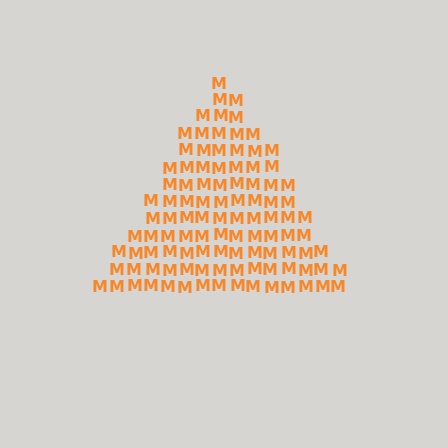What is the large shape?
The large shape is a triangle.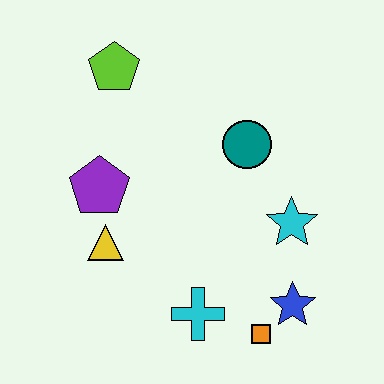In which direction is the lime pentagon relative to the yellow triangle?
The lime pentagon is above the yellow triangle.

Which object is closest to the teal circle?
The cyan star is closest to the teal circle.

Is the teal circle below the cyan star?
No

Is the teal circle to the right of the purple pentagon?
Yes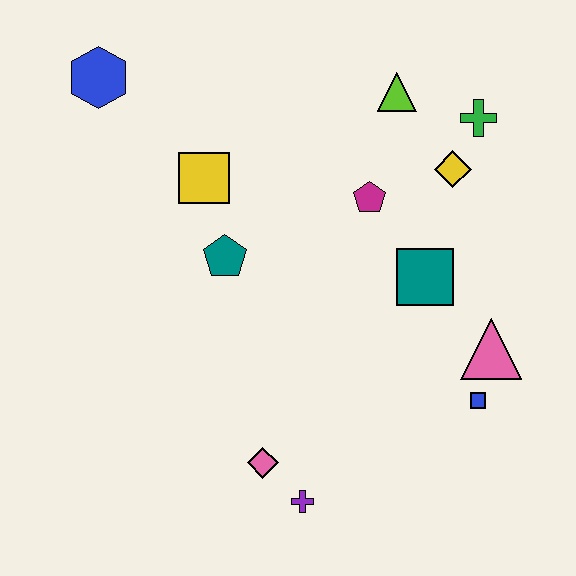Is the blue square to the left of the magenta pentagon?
No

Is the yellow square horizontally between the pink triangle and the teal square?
No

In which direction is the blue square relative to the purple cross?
The blue square is to the right of the purple cross.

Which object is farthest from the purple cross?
The blue hexagon is farthest from the purple cross.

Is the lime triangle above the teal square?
Yes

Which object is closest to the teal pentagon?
The yellow square is closest to the teal pentagon.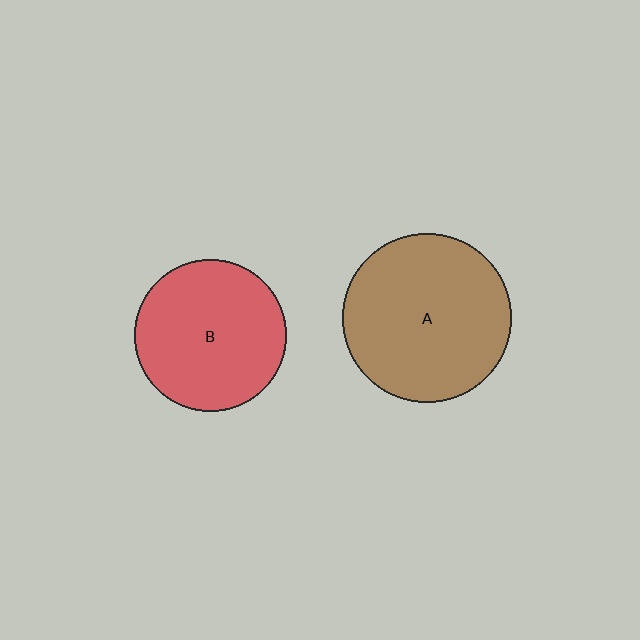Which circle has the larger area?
Circle A (brown).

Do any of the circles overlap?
No, none of the circles overlap.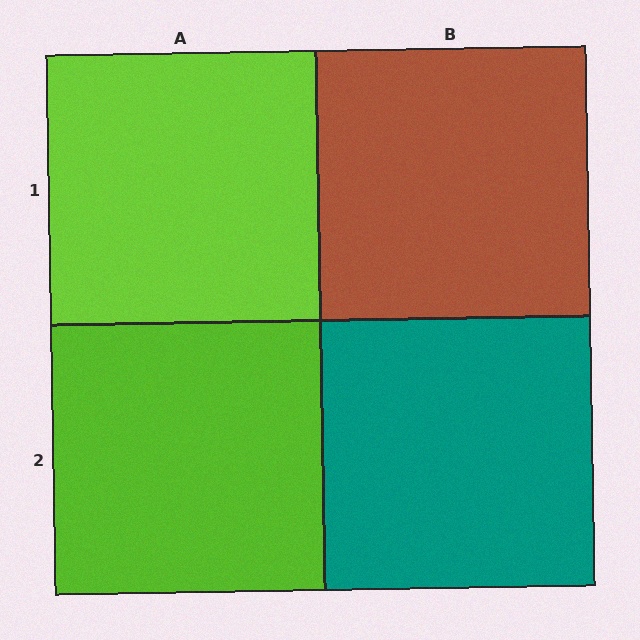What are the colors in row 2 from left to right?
Lime, teal.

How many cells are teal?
1 cell is teal.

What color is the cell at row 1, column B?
Brown.